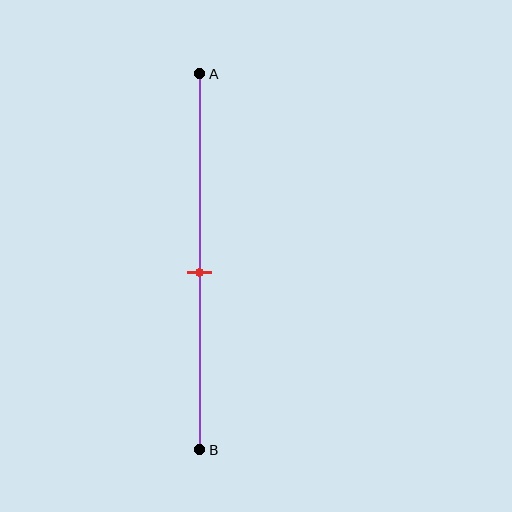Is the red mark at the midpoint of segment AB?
Yes, the mark is approximately at the midpoint.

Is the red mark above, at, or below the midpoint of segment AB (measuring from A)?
The red mark is approximately at the midpoint of segment AB.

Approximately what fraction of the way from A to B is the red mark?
The red mark is approximately 55% of the way from A to B.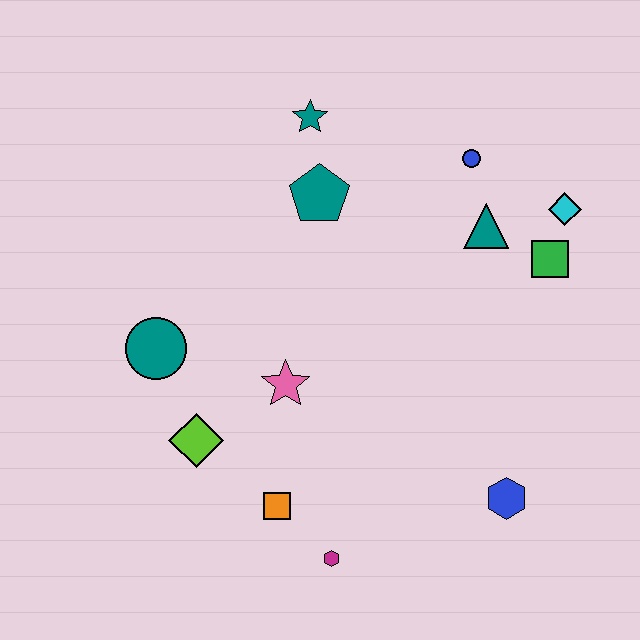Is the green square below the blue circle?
Yes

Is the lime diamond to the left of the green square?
Yes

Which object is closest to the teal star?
The teal pentagon is closest to the teal star.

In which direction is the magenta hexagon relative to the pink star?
The magenta hexagon is below the pink star.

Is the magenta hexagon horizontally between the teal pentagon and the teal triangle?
Yes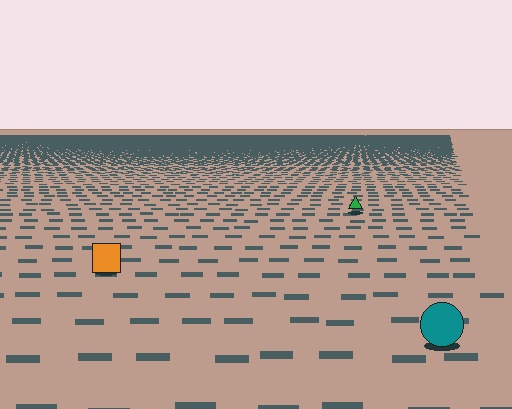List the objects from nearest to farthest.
From nearest to farthest: the teal circle, the orange square, the green triangle.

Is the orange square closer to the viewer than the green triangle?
Yes. The orange square is closer — you can tell from the texture gradient: the ground texture is coarser near it.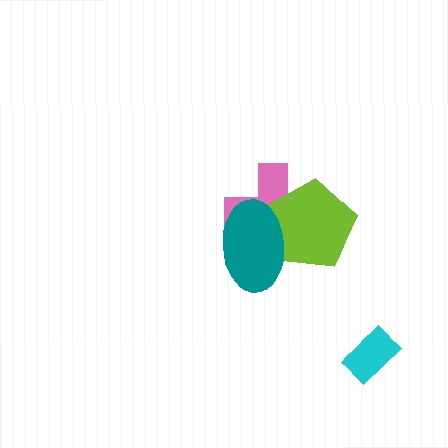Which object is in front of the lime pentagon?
The teal ellipse is in front of the lime pentagon.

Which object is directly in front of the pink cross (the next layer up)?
The lime pentagon is directly in front of the pink cross.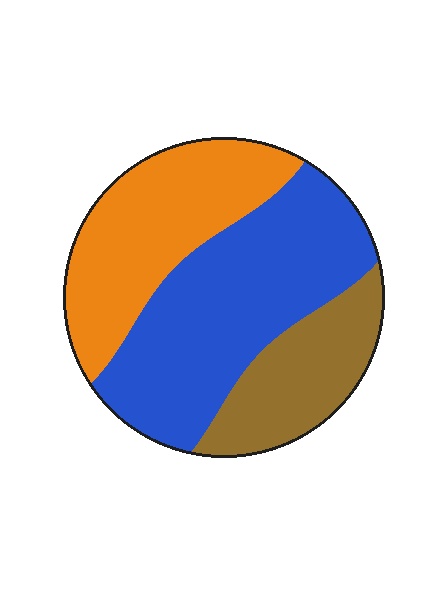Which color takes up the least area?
Brown, at roughly 20%.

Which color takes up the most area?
Blue, at roughly 45%.